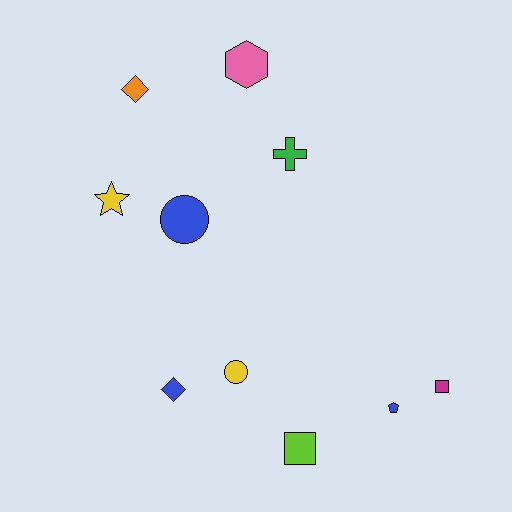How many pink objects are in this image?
There is 1 pink object.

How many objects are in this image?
There are 10 objects.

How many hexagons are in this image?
There is 1 hexagon.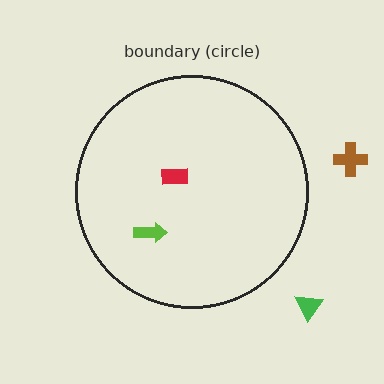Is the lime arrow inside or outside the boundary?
Inside.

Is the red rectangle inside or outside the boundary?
Inside.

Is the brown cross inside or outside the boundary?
Outside.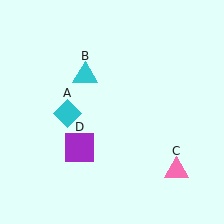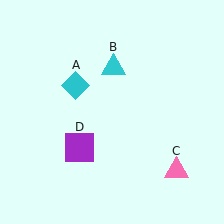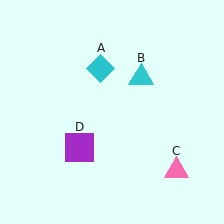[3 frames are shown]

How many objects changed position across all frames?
2 objects changed position: cyan diamond (object A), cyan triangle (object B).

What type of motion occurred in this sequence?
The cyan diamond (object A), cyan triangle (object B) rotated clockwise around the center of the scene.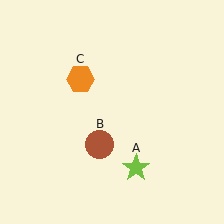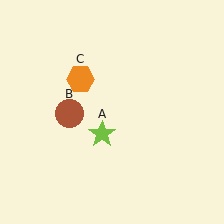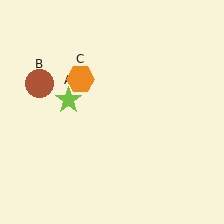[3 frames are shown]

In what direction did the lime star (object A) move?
The lime star (object A) moved up and to the left.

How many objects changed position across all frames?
2 objects changed position: lime star (object A), brown circle (object B).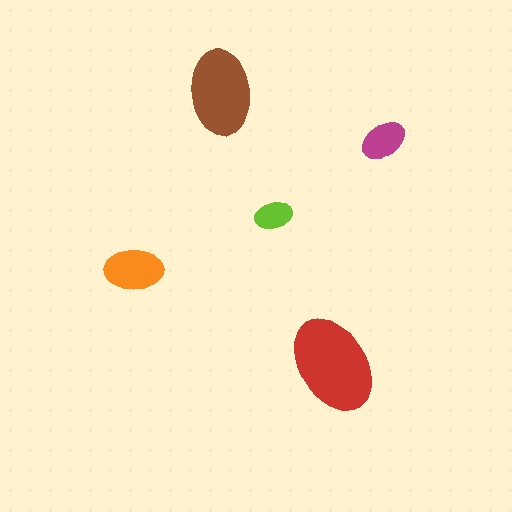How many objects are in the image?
There are 5 objects in the image.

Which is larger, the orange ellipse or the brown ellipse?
The brown one.